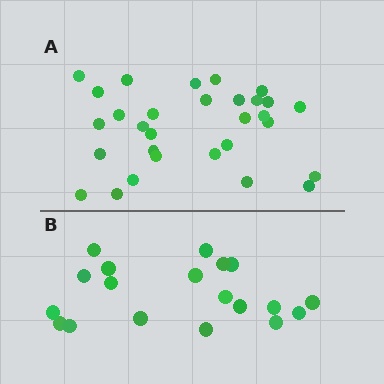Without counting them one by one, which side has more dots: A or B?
Region A (the top region) has more dots.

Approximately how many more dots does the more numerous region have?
Region A has roughly 12 or so more dots than region B.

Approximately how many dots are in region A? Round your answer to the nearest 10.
About 30 dots.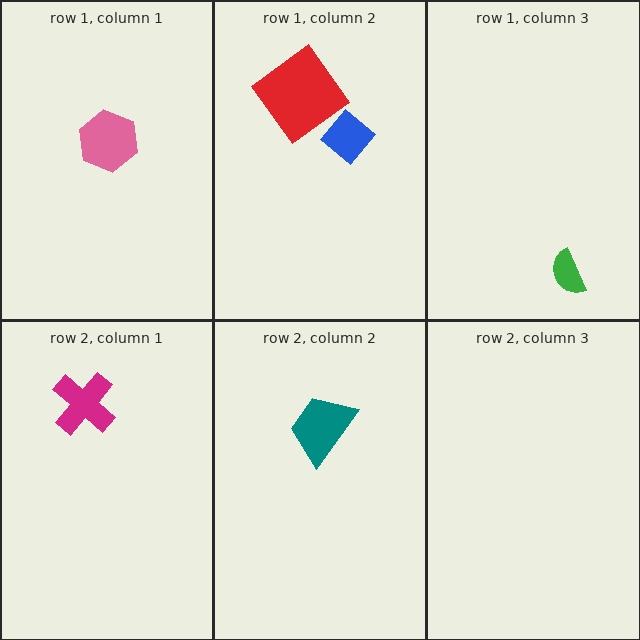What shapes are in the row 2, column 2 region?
The teal trapezoid.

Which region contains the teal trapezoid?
The row 2, column 2 region.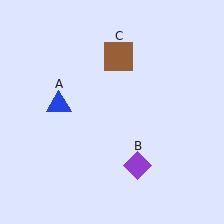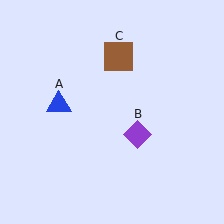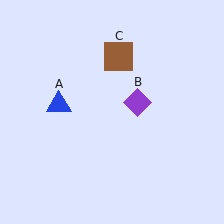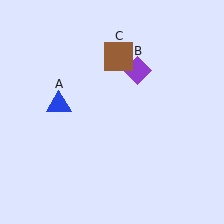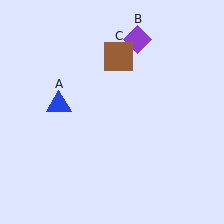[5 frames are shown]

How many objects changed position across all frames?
1 object changed position: purple diamond (object B).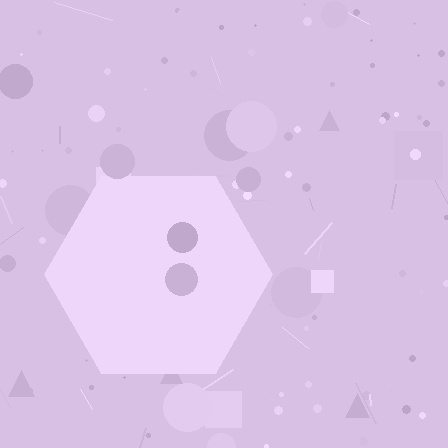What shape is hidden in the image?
A hexagon is hidden in the image.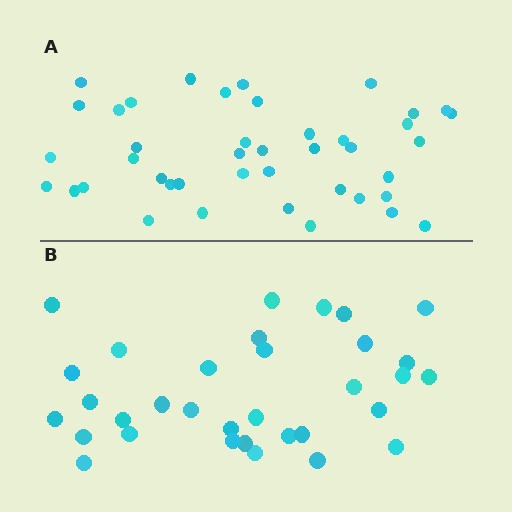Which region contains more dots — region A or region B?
Region A (the top region) has more dots.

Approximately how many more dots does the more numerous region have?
Region A has roughly 8 or so more dots than region B.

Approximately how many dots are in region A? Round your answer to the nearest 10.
About 40 dots. (The exact count is 42, which rounds to 40.)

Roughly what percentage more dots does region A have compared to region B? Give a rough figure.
About 25% more.